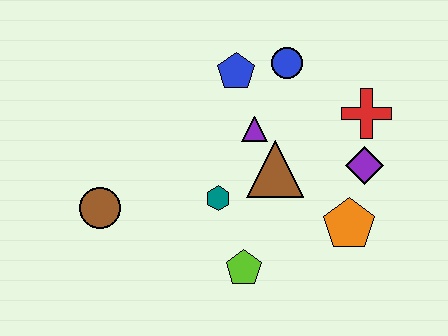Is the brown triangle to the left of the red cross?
Yes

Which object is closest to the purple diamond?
The red cross is closest to the purple diamond.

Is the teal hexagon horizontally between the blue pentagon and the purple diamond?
No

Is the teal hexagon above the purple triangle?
No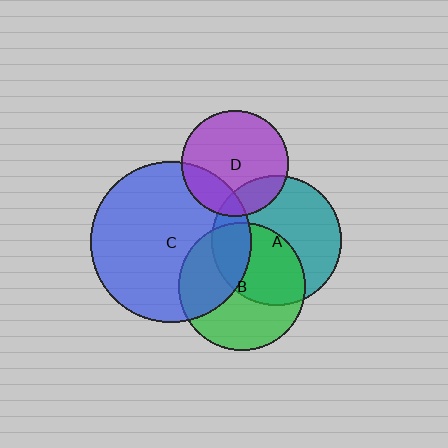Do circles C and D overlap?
Yes.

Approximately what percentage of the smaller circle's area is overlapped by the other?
Approximately 20%.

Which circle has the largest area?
Circle C (blue).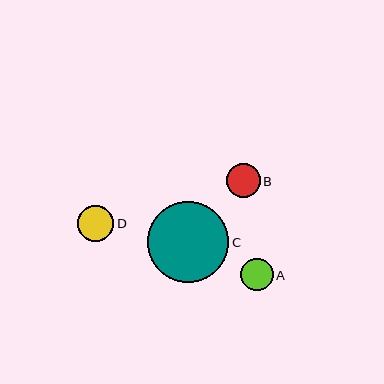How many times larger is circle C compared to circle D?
Circle C is approximately 2.2 times the size of circle D.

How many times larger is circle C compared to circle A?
Circle C is approximately 2.5 times the size of circle A.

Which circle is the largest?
Circle C is the largest with a size of approximately 81 pixels.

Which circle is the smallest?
Circle A is the smallest with a size of approximately 33 pixels.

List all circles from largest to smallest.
From largest to smallest: C, D, B, A.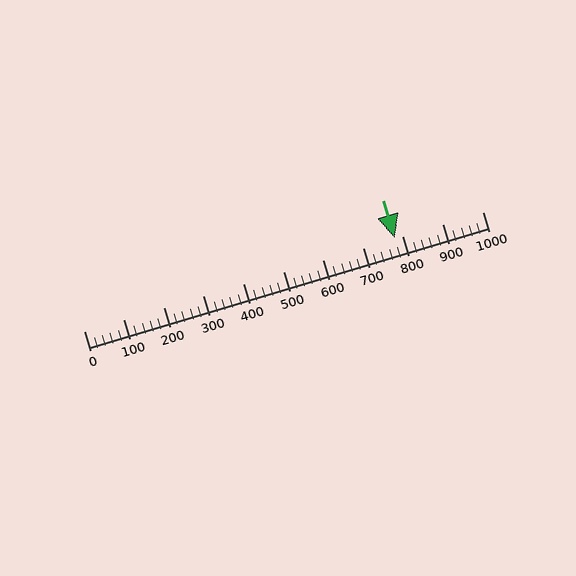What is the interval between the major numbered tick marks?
The major tick marks are spaced 100 units apart.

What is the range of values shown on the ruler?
The ruler shows values from 0 to 1000.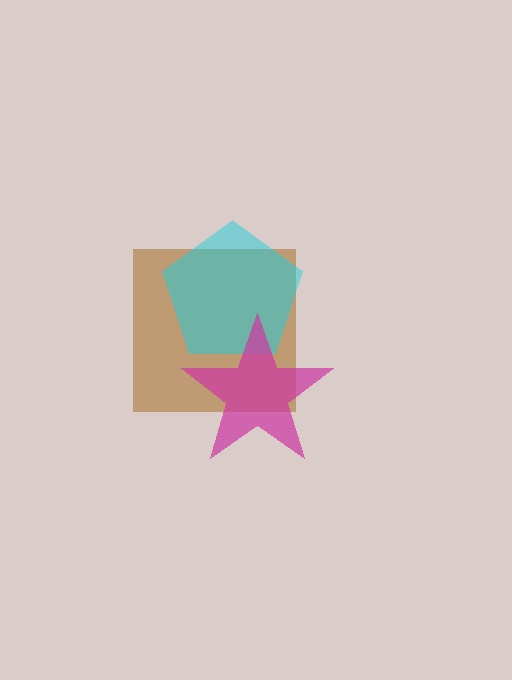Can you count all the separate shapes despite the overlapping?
Yes, there are 3 separate shapes.